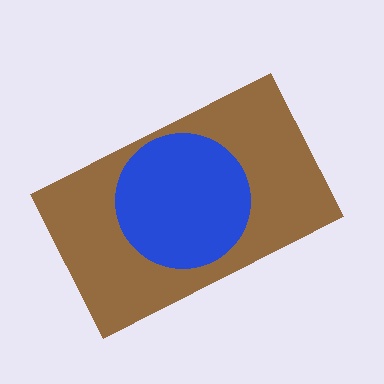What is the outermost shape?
The brown rectangle.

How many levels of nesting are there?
2.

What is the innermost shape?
The blue circle.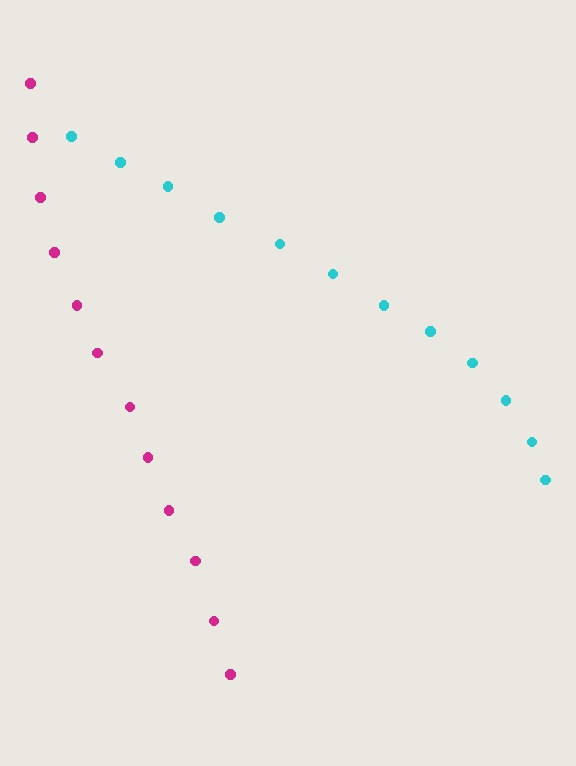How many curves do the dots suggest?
There are 2 distinct paths.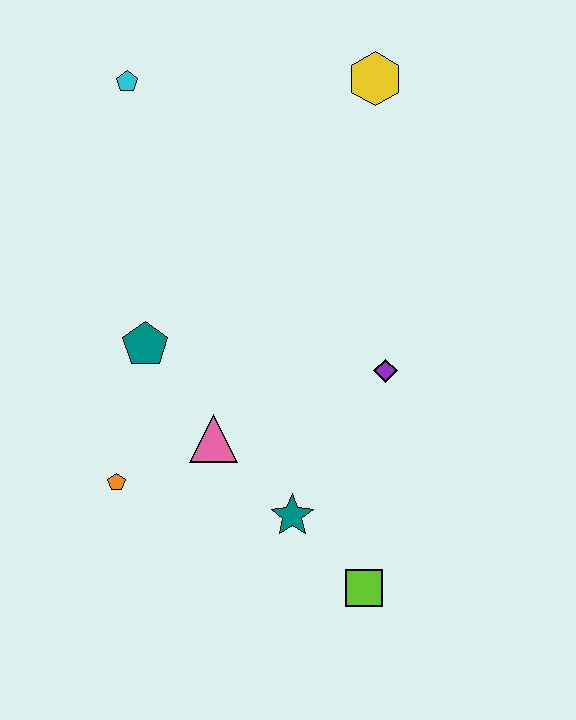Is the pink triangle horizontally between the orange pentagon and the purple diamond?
Yes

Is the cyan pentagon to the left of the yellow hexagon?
Yes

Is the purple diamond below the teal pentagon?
Yes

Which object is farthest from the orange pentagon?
The yellow hexagon is farthest from the orange pentagon.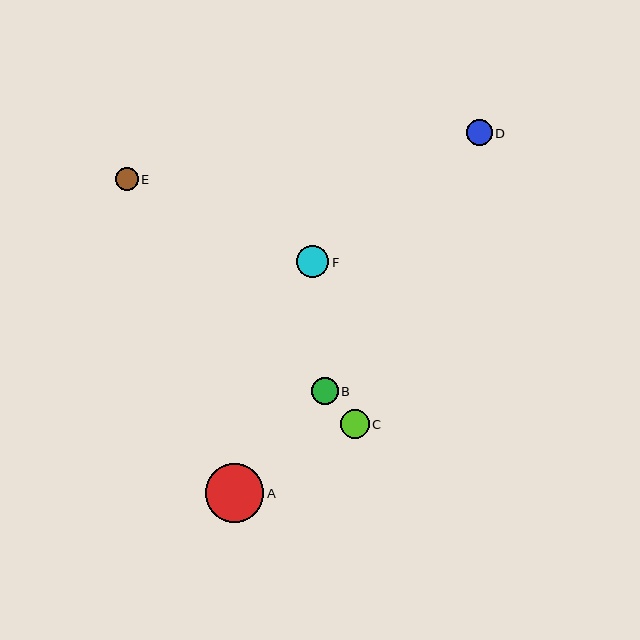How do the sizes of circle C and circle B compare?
Circle C and circle B are approximately the same size.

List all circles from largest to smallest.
From largest to smallest: A, F, C, B, D, E.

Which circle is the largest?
Circle A is the largest with a size of approximately 58 pixels.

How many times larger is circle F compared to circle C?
Circle F is approximately 1.1 times the size of circle C.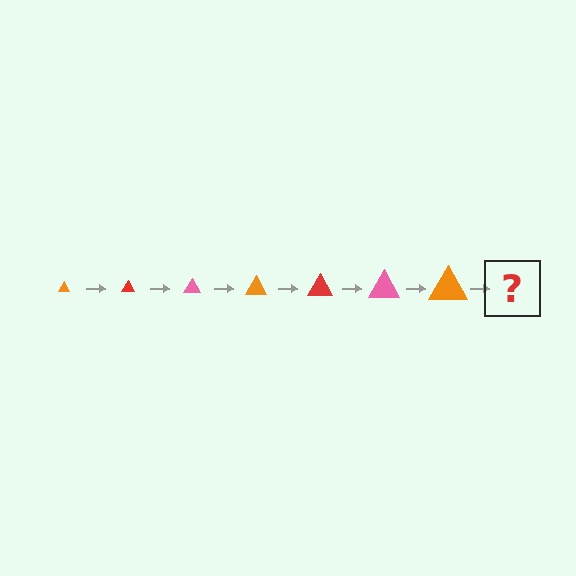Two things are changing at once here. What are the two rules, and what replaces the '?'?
The two rules are that the triangle grows larger each step and the color cycles through orange, red, and pink. The '?' should be a red triangle, larger than the previous one.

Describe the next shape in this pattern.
It should be a red triangle, larger than the previous one.